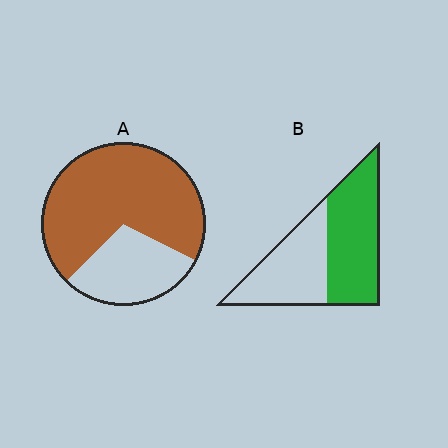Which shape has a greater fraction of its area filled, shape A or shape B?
Shape A.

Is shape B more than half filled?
Yes.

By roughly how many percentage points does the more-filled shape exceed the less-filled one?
By roughly 15 percentage points (A over B).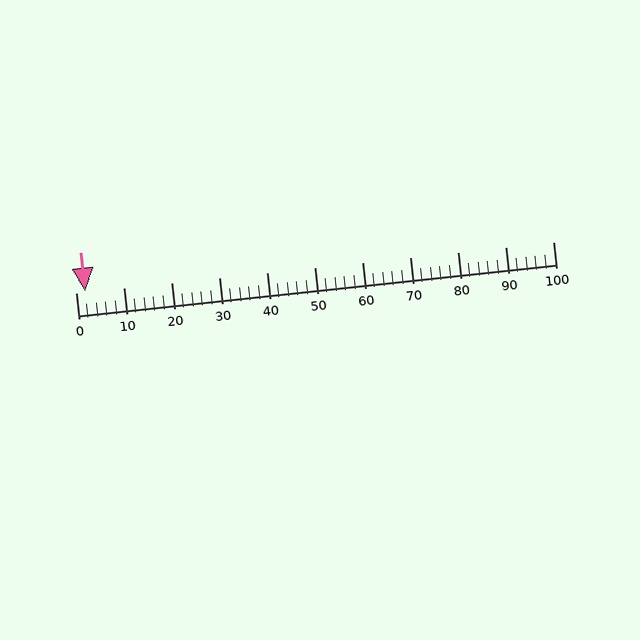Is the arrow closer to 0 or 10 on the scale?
The arrow is closer to 0.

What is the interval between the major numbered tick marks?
The major tick marks are spaced 10 units apart.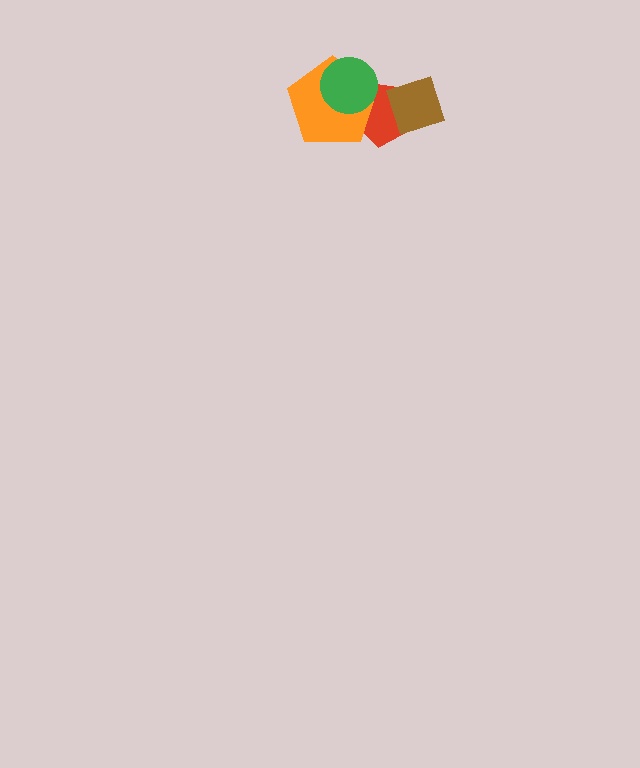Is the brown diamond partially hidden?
No, no other shape covers it.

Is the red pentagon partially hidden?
Yes, it is partially covered by another shape.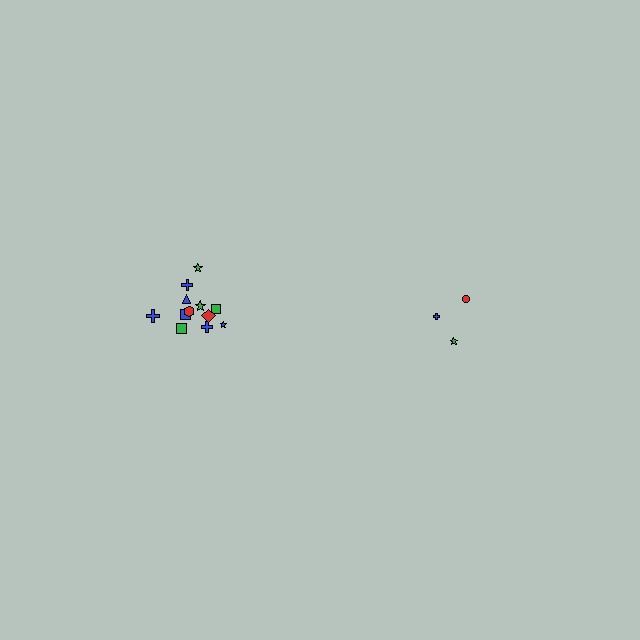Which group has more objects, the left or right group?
The left group.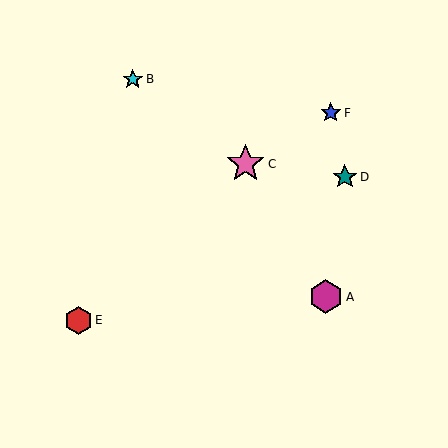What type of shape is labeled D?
Shape D is a teal star.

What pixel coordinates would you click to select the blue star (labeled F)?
Click at (331, 113) to select the blue star F.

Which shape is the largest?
The pink star (labeled C) is the largest.